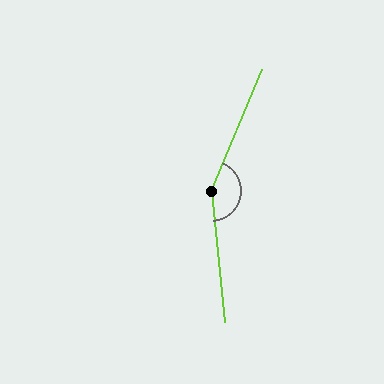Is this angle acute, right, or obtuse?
It is obtuse.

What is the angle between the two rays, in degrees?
Approximately 151 degrees.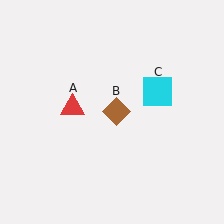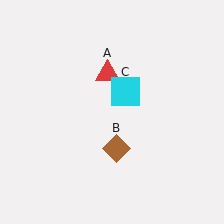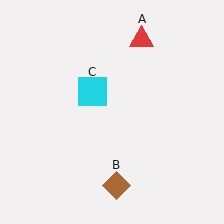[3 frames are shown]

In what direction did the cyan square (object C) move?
The cyan square (object C) moved left.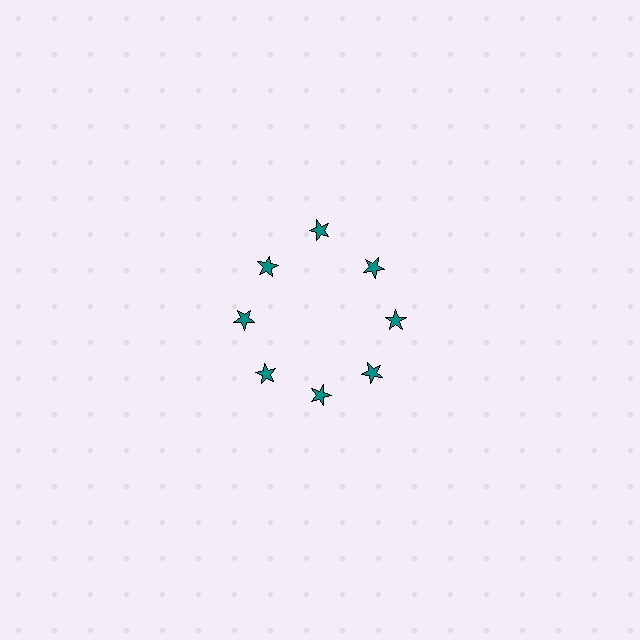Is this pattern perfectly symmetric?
No. The 8 teal stars are arranged in a ring, but one element near the 12 o'clock position is pushed outward from the center, breaking the 8-fold rotational symmetry.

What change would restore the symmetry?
The symmetry would be restored by moving it inward, back onto the ring so that all 8 stars sit at equal angles and equal distance from the center.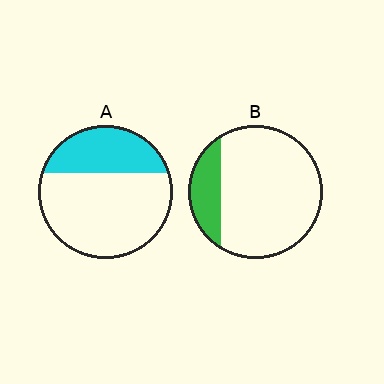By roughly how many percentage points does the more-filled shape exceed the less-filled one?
By roughly 15 percentage points (A over B).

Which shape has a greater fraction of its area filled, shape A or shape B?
Shape A.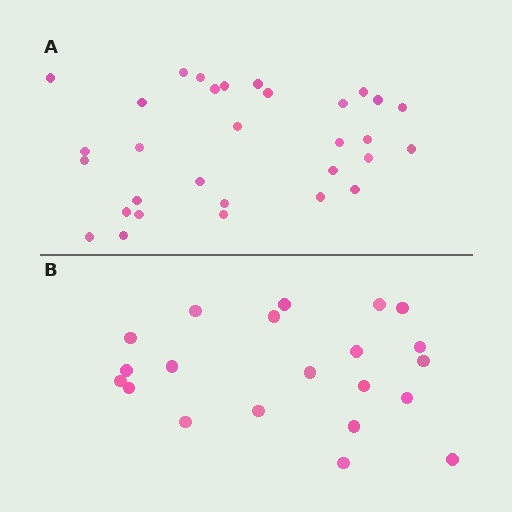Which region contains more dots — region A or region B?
Region A (the top region) has more dots.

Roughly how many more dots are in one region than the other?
Region A has roughly 10 or so more dots than region B.